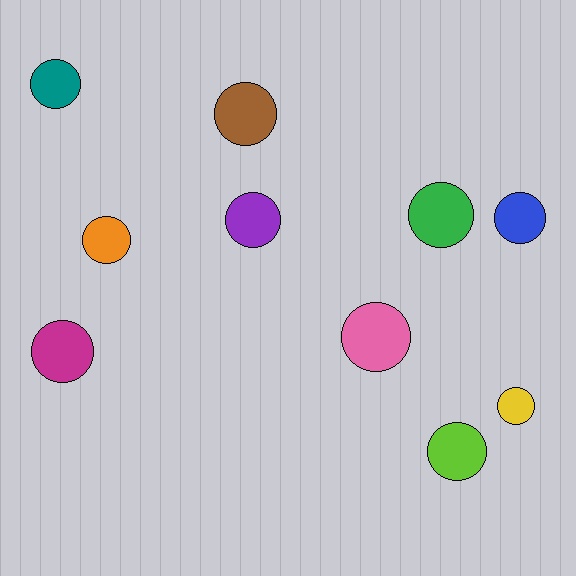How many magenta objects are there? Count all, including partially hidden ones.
There is 1 magenta object.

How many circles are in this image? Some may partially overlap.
There are 10 circles.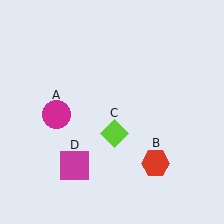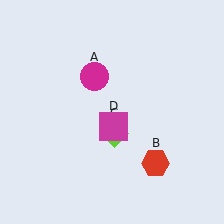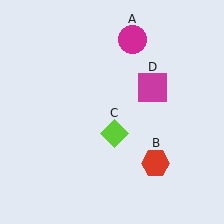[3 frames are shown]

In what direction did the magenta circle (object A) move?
The magenta circle (object A) moved up and to the right.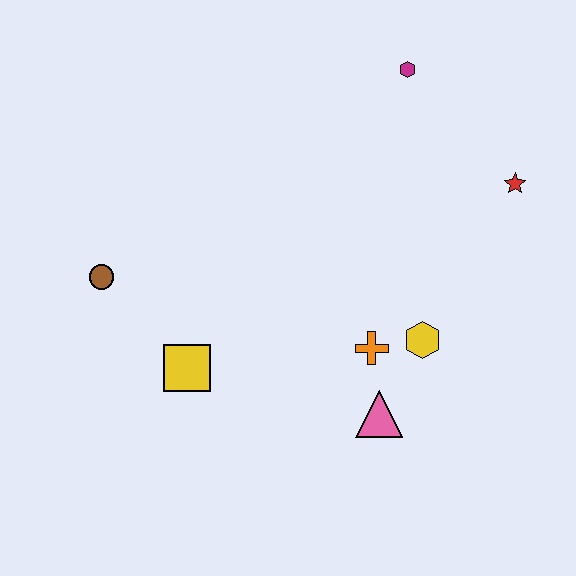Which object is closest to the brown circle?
The yellow square is closest to the brown circle.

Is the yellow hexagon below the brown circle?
Yes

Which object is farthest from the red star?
The brown circle is farthest from the red star.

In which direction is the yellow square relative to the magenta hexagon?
The yellow square is below the magenta hexagon.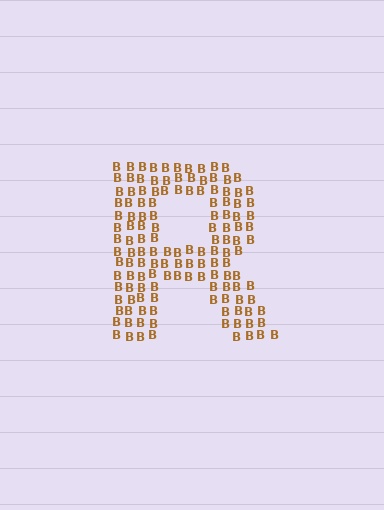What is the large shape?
The large shape is the letter R.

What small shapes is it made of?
It is made of small letter B's.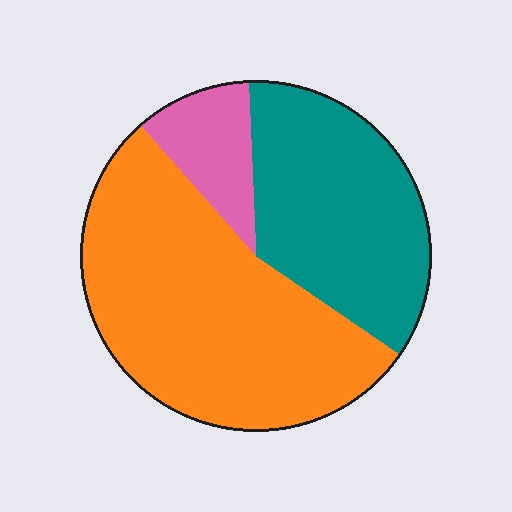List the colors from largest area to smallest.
From largest to smallest: orange, teal, pink.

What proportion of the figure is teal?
Teal takes up between a third and a half of the figure.